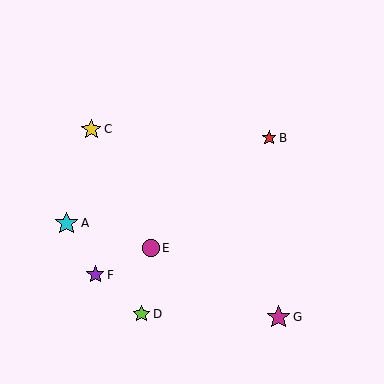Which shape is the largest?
The magenta star (labeled G) is the largest.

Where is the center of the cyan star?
The center of the cyan star is at (66, 223).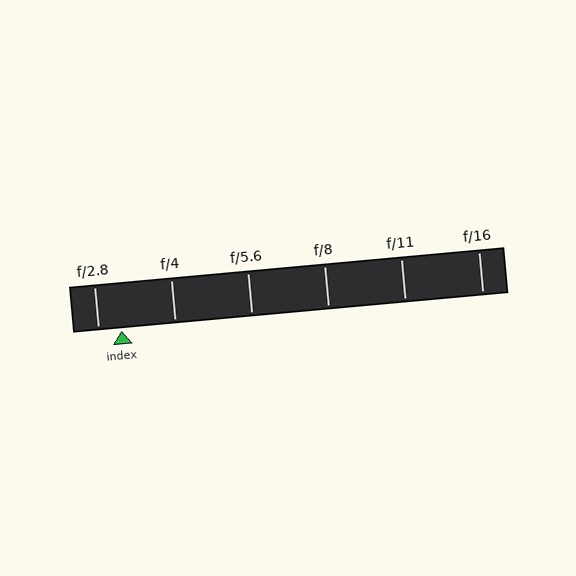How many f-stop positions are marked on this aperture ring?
There are 6 f-stop positions marked.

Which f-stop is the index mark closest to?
The index mark is closest to f/2.8.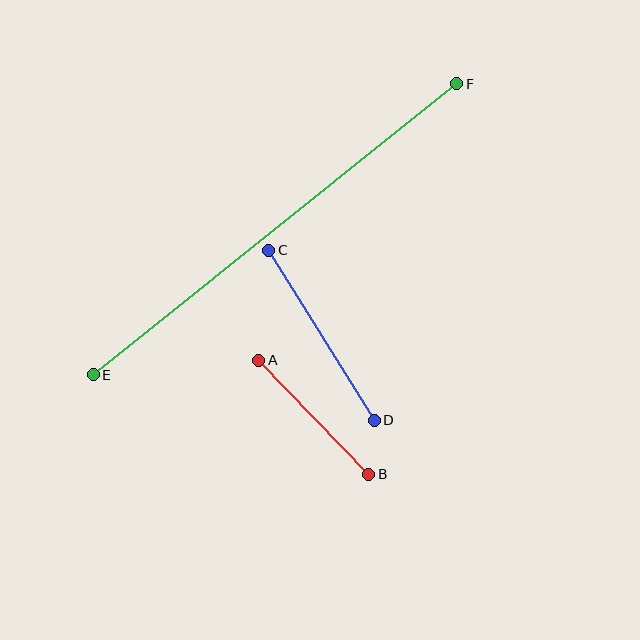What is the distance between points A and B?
The distance is approximately 158 pixels.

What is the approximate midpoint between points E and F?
The midpoint is at approximately (275, 229) pixels.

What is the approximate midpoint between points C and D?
The midpoint is at approximately (321, 335) pixels.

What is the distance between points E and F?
The distance is approximately 466 pixels.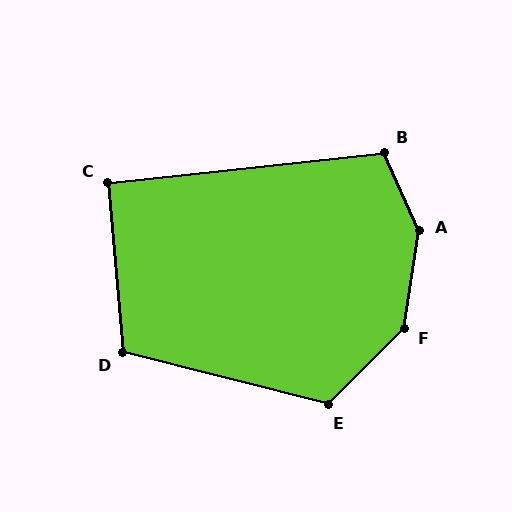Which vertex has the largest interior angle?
A, at approximately 147 degrees.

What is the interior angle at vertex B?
Approximately 108 degrees (obtuse).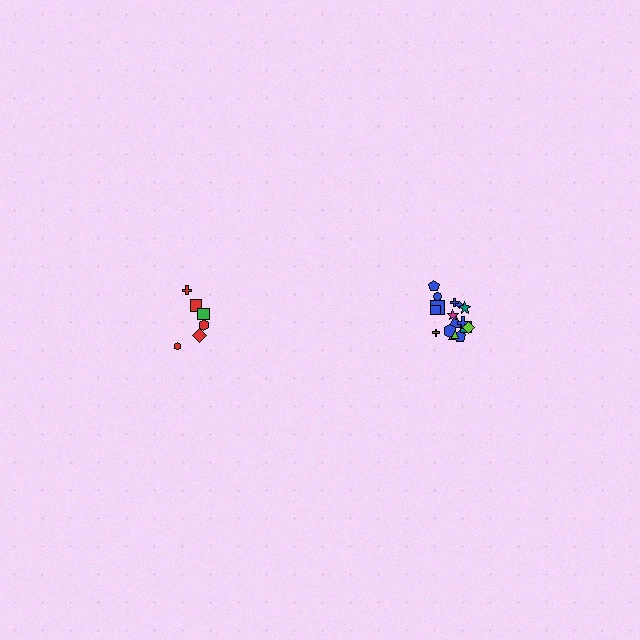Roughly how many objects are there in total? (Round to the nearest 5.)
Roughly 25 objects in total.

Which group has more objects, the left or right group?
The right group.